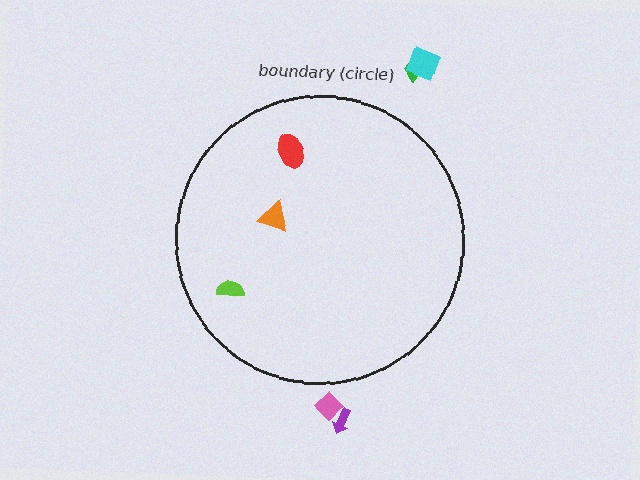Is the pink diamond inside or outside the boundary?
Outside.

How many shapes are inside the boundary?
3 inside, 4 outside.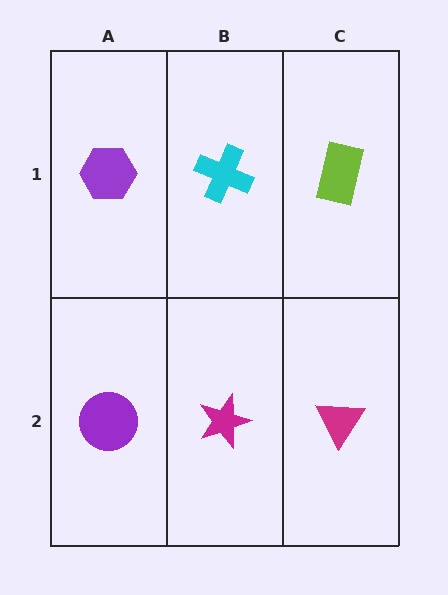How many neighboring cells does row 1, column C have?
2.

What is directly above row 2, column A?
A purple hexagon.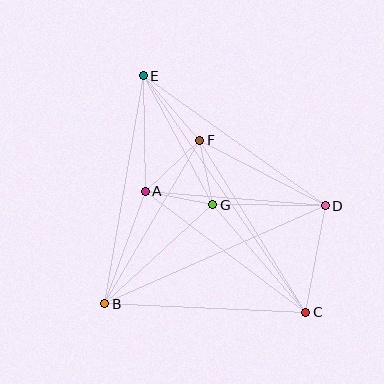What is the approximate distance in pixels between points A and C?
The distance between A and C is approximately 201 pixels.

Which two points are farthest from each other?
Points C and E are farthest from each other.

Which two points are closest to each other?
Points F and G are closest to each other.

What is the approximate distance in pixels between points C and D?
The distance between C and D is approximately 108 pixels.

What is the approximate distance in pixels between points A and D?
The distance between A and D is approximately 181 pixels.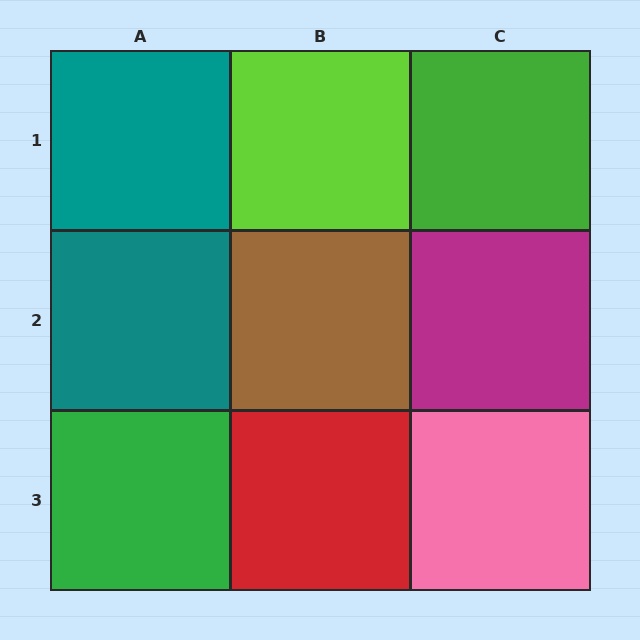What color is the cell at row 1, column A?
Teal.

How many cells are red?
1 cell is red.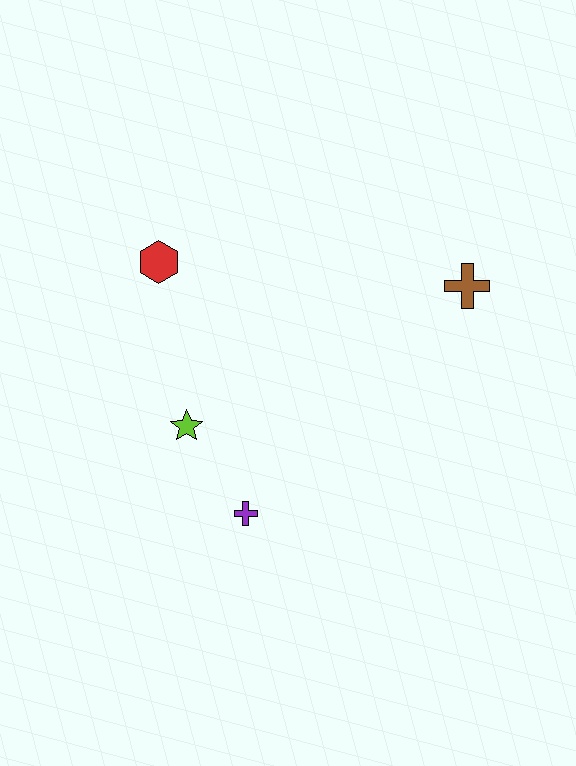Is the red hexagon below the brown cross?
No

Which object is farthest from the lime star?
The brown cross is farthest from the lime star.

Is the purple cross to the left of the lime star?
No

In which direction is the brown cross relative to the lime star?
The brown cross is to the right of the lime star.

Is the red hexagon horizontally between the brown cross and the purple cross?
No